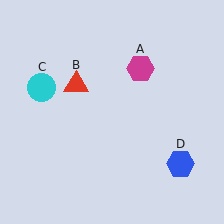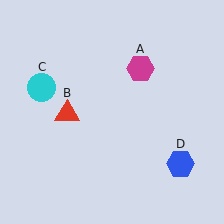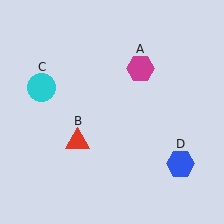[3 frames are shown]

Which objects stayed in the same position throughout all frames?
Magenta hexagon (object A) and cyan circle (object C) and blue hexagon (object D) remained stationary.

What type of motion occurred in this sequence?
The red triangle (object B) rotated counterclockwise around the center of the scene.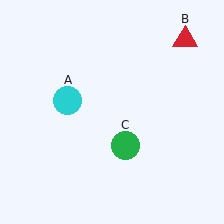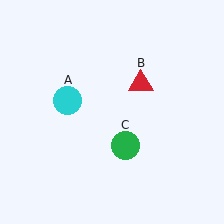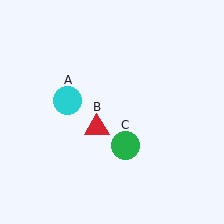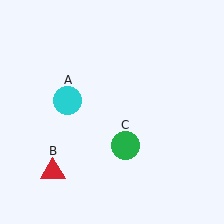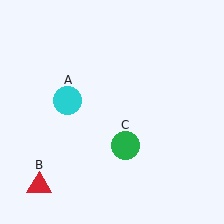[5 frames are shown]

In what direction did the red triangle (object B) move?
The red triangle (object B) moved down and to the left.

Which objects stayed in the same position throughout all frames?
Cyan circle (object A) and green circle (object C) remained stationary.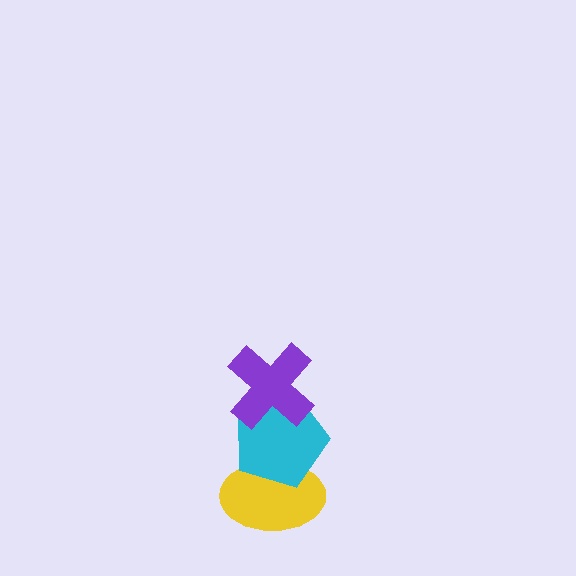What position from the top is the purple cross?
The purple cross is 1st from the top.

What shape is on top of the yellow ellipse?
The cyan pentagon is on top of the yellow ellipse.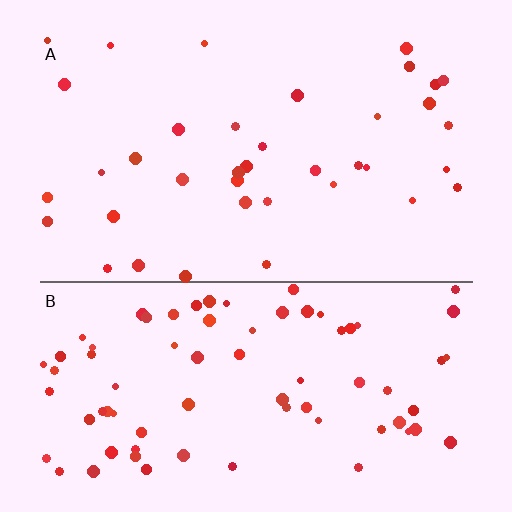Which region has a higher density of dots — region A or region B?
B (the bottom).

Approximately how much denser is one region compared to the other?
Approximately 2.0× — region B over region A.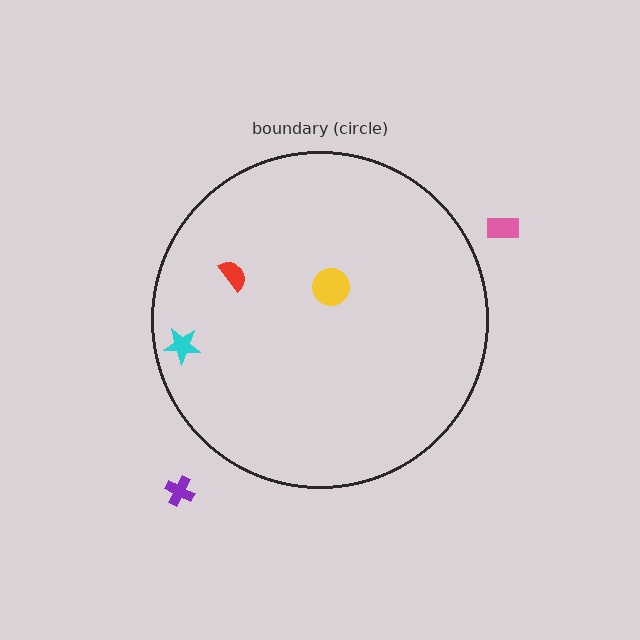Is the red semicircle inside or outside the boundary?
Inside.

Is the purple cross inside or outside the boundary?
Outside.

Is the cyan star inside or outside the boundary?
Inside.